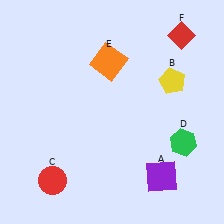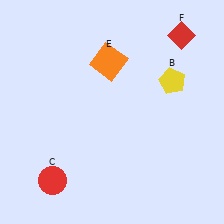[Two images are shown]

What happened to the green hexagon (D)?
The green hexagon (D) was removed in Image 2. It was in the bottom-right area of Image 1.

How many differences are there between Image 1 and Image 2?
There are 2 differences between the two images.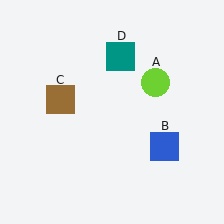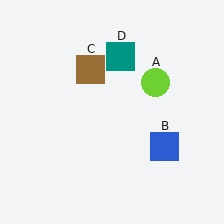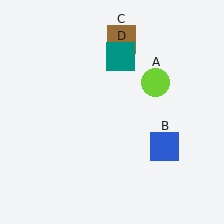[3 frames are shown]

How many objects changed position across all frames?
1 object changed position: brown square (object C).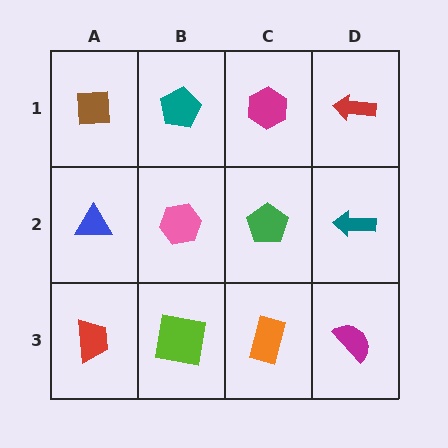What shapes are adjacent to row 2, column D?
A red arrow (row 1, column D), a magenta semicircle (row 3, column D), a green pentagon (row 2, column C).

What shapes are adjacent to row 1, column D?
A teal arrow (row 2, column D), a magenta hexagon (row 1, column C).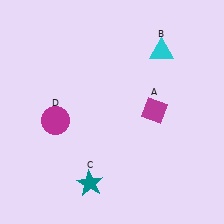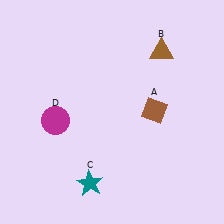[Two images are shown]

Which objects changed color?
A changed from magenta to brown. B changed from cyan to brown.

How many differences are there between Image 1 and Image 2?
There are 2 differences between the two images.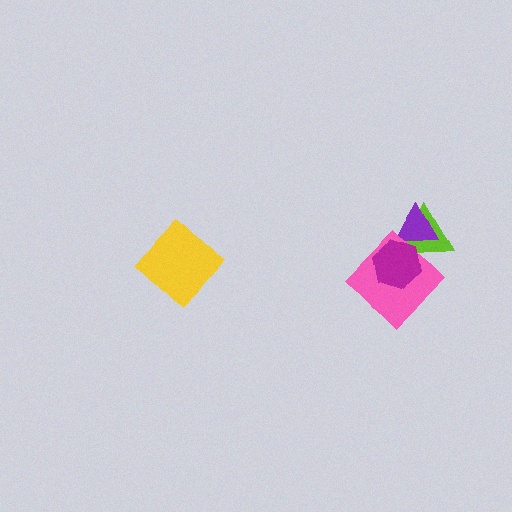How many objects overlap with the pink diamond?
3 objects overlap with the pink diamond.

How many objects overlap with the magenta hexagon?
3 objects overlap with the magenta hexagon.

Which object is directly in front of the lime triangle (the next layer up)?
The purple triangle is directly in front of the lime triangle.